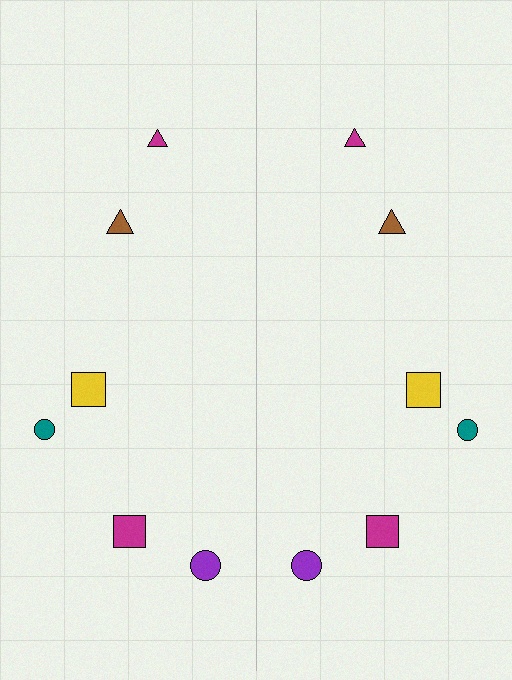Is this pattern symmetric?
Yes, this pattern has bilateral (reflection) symmetry.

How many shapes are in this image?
There are 12 shapes in this image.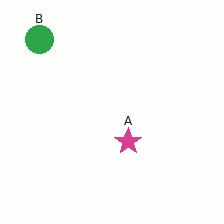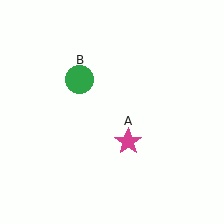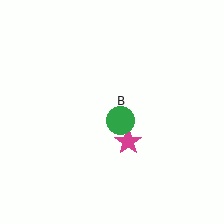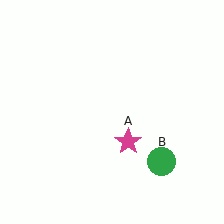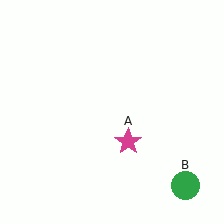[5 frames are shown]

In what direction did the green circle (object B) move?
The green circle (object B) moved down and to the right.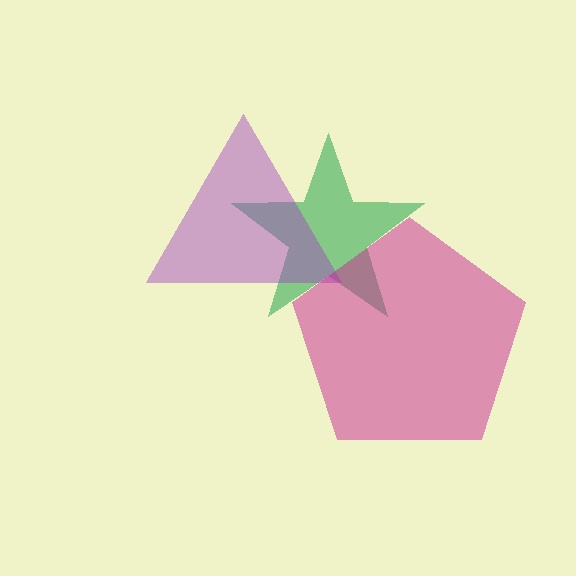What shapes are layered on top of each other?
The layered shapes are: a green star, a purple triangle, a magenta pentagon.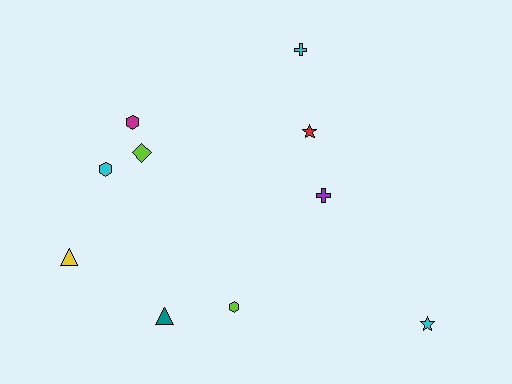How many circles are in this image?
There are no circles.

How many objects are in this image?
There are 10 objects.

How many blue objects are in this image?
There are no blue objects.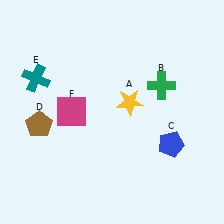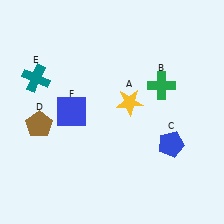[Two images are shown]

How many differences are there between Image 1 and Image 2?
There is 1 difference between the two images.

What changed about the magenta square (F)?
In Image 1, F is magenta. In Image 2, it changed to blue.